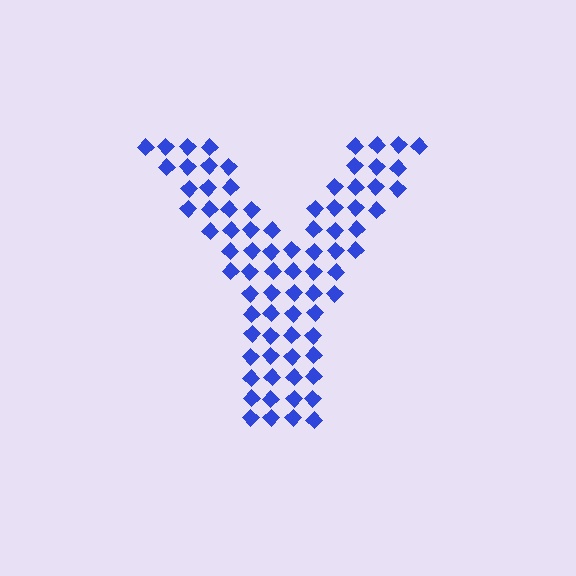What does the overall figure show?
The overall figure shows the letter Y.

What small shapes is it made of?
It is made of small diamonds.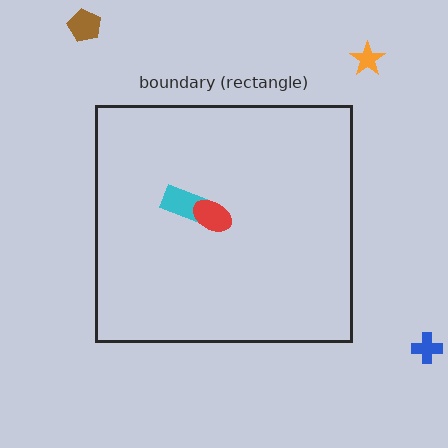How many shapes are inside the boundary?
2 inside, 3 outside.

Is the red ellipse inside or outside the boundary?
Inside.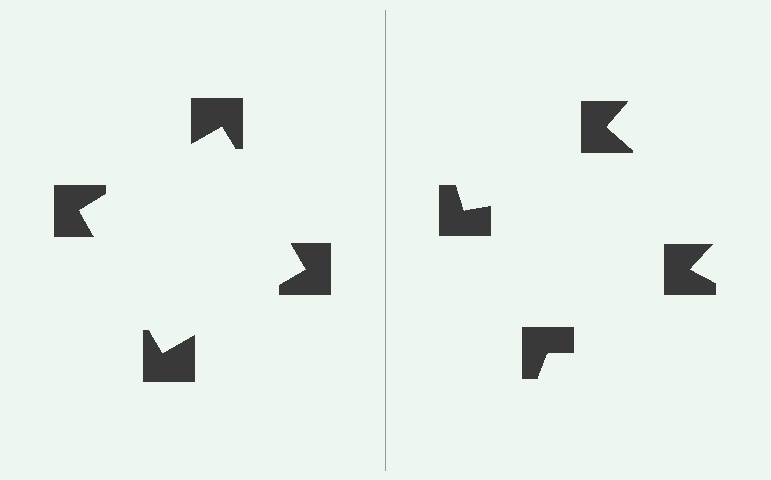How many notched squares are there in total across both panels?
8 — 4 on each side.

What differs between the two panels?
The notched squares are positioned identically on both sides; only the wedge orientations differ. On the left they align to a square; on the right they are misaligned.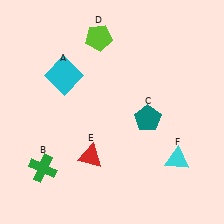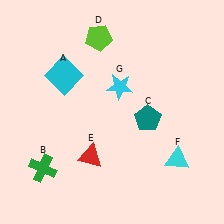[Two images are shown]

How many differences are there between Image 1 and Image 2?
There is 1 difference between the two images.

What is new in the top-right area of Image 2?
A cyan star (G) was added in the top-right area of Image 2.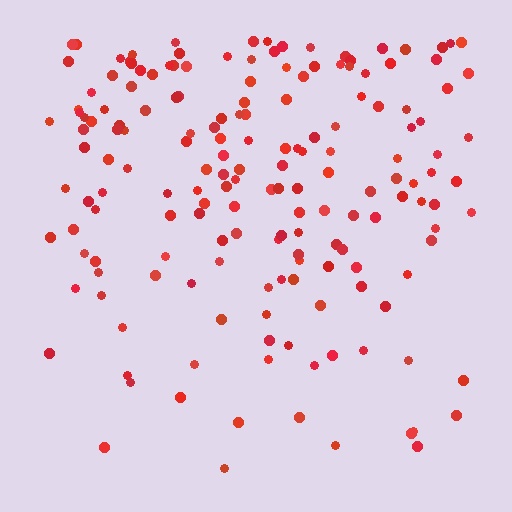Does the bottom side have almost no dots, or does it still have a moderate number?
Still a moderate number, just noticeably fewer than the top.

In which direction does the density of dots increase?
From bottom to top, with the top side densest.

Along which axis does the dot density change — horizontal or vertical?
Vertical.